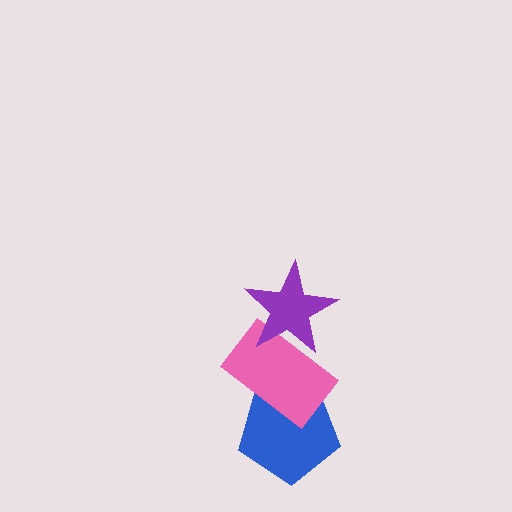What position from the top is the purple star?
The purple star is 1st from the top.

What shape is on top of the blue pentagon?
The pink rectangle is on top of the blue pentagon.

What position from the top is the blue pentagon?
The blue pentagon is 3rd from the top.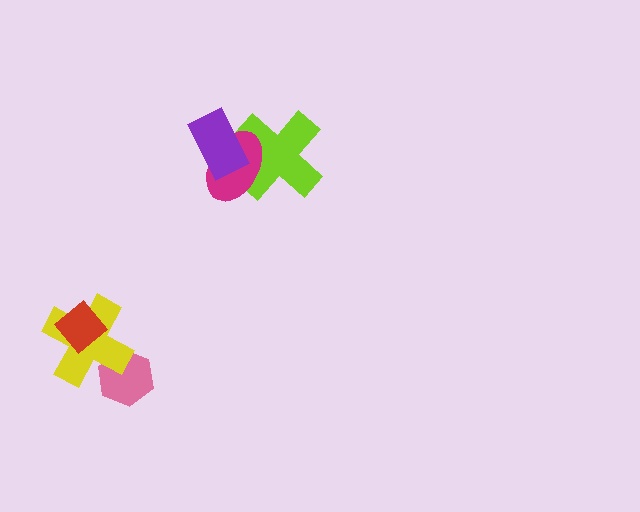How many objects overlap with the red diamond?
1 object overlaps with the red diamond.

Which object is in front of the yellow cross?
The red diamond is in front of the yellow cross.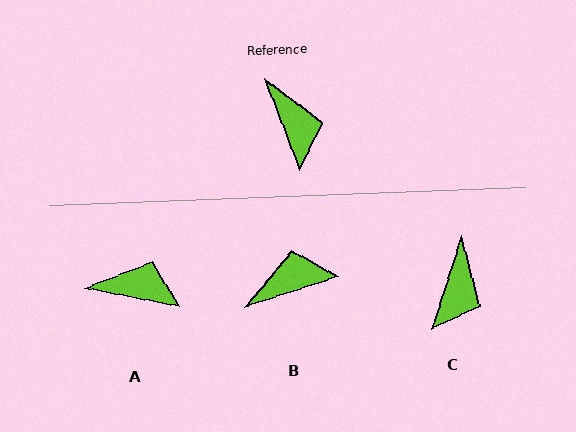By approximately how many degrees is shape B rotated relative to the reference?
Approximately 87 degrees counter-clockwise.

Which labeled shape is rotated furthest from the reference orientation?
B, about 87 degrees away.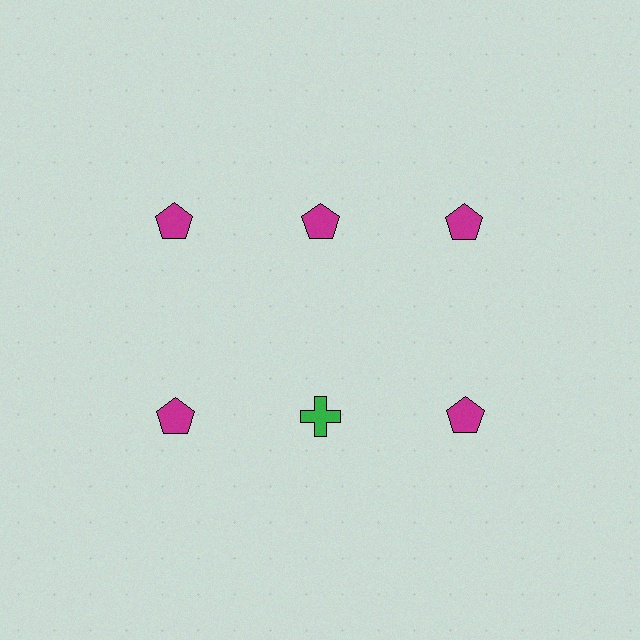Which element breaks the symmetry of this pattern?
The green cross in the second row, second from left column breaks the symmetry. All other shapes are magenta pentagons.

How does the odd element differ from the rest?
It differs in both color (green instead of magenta) and shape (cross instead of pentagon).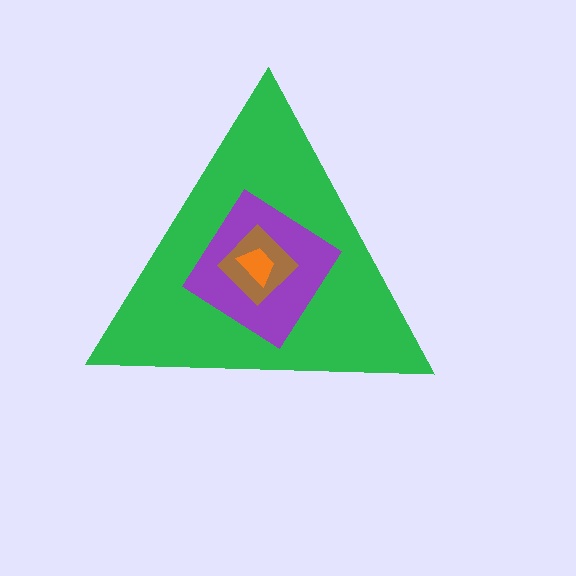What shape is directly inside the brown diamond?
The orange trapezoid.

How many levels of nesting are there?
4.